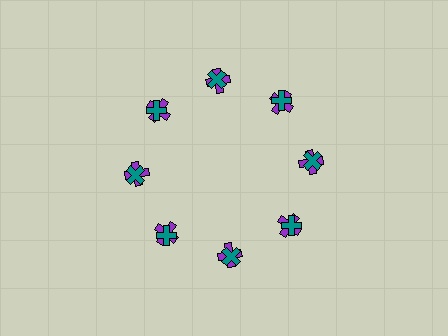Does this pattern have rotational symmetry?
Yes, this pattern has 8-fold rotational symmetry. It looks the same after rotating 45 degrees around the center.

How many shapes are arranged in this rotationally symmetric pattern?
There are 16 shapes, arranged in 8 groups of 2.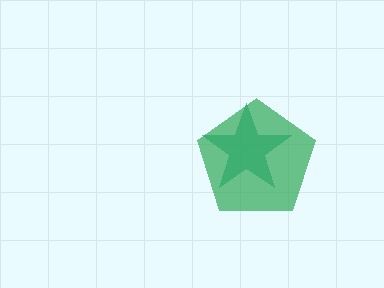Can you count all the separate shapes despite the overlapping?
Yes, there are 2 separate shapes.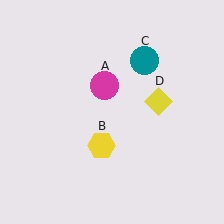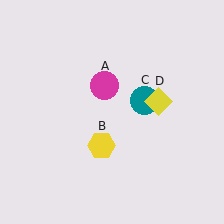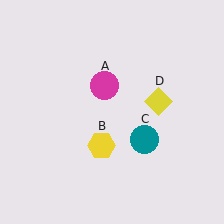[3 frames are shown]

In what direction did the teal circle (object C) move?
The teal circle (object C) moved down.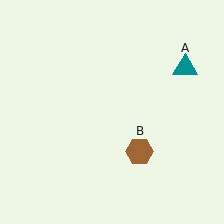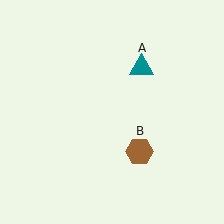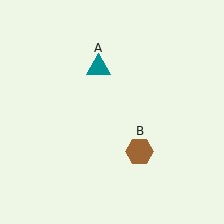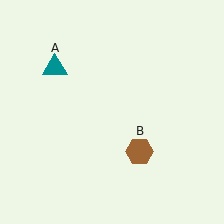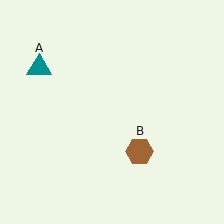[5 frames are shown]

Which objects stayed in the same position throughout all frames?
Brown hexagon (object B) remained stationary.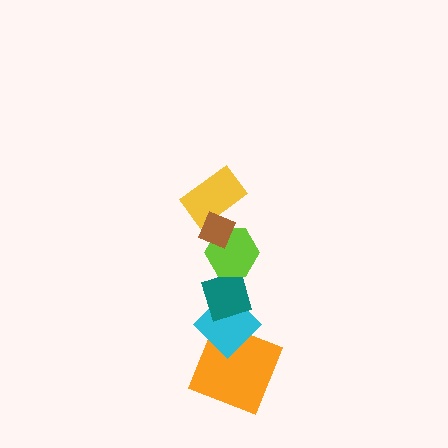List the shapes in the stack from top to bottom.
From top to bottom: the brown diamond, the yellow rectangle, the lime hexagon, the teal diamond, the cyan diamond, the orange square.